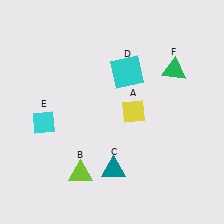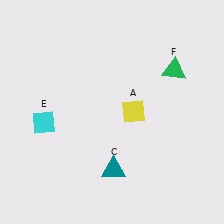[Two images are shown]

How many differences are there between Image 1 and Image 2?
There are 2 differences between the two images.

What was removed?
The lime triangle (B), the cyan square (D) were removed in Image 2.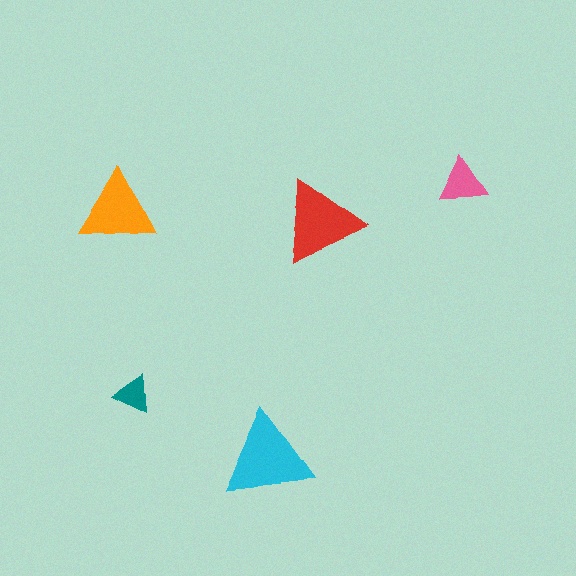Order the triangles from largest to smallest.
the cyan one, the red one, the orange one, the pink one, the teal one.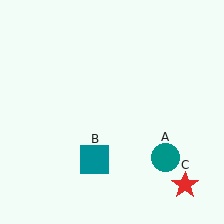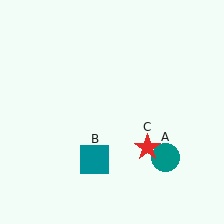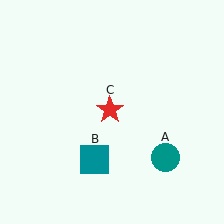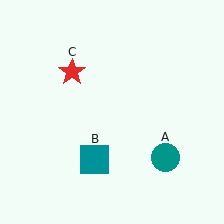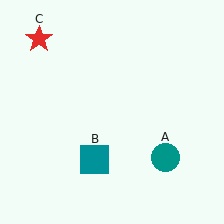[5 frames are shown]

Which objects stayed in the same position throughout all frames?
Teal circle (object A) and teal square (object B) remained stationary.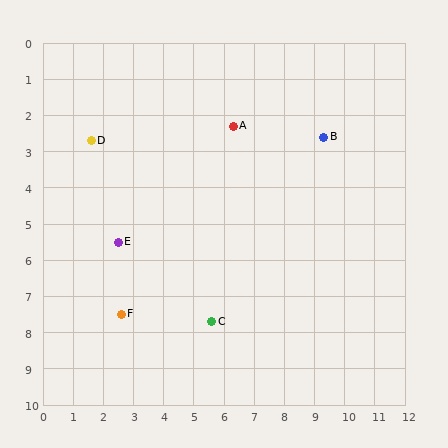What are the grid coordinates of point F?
Point F is at approximately (2.6, 7.5).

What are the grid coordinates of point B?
Point B is at approximately (9.3, 2.6).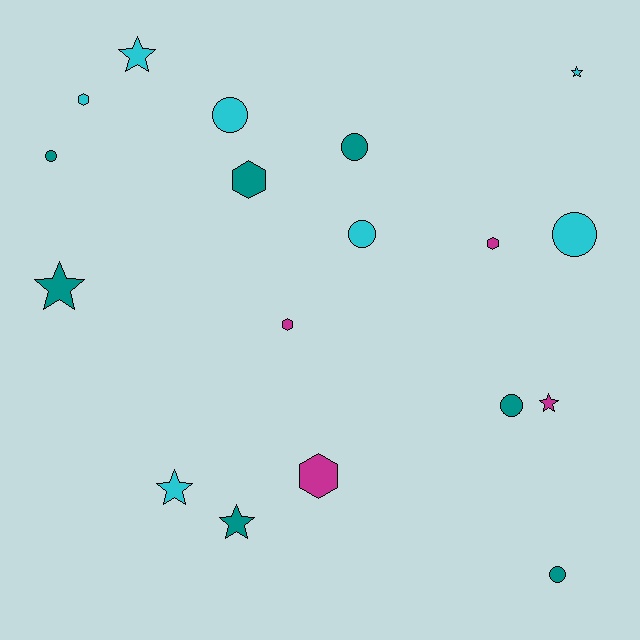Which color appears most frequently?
Teal, with 7 objects.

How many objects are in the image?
There are 18 objects.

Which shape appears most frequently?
Circle, with 7 objects.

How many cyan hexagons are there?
There is 1 cyan hexagon.